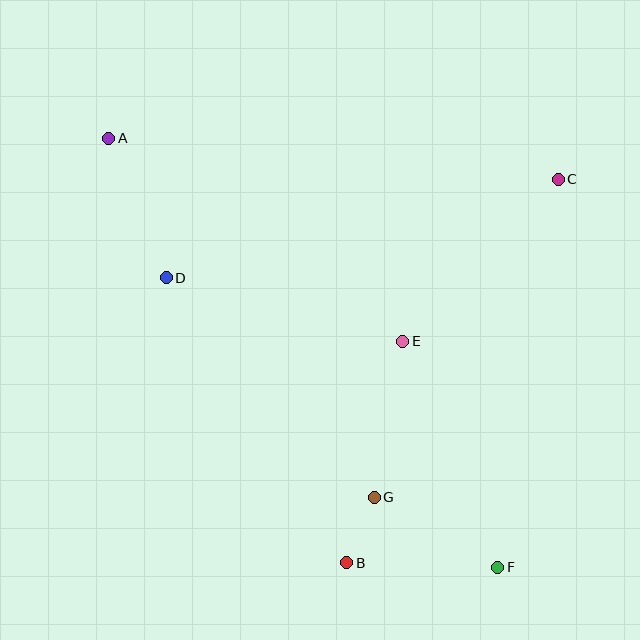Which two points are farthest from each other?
Points A and F are farthest from each other.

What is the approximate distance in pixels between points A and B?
The distance between A and B is approximately 487 pixels.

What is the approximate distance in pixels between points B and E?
The distance between B and E is approximately 228 pixels.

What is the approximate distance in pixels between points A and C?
The distance between A and C is approximately 451 pixels.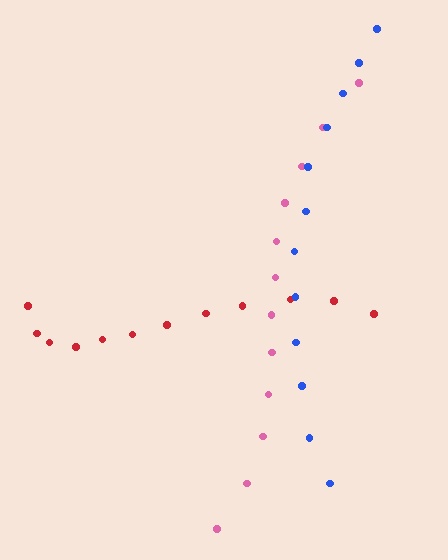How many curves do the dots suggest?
There are 3 distinct paths.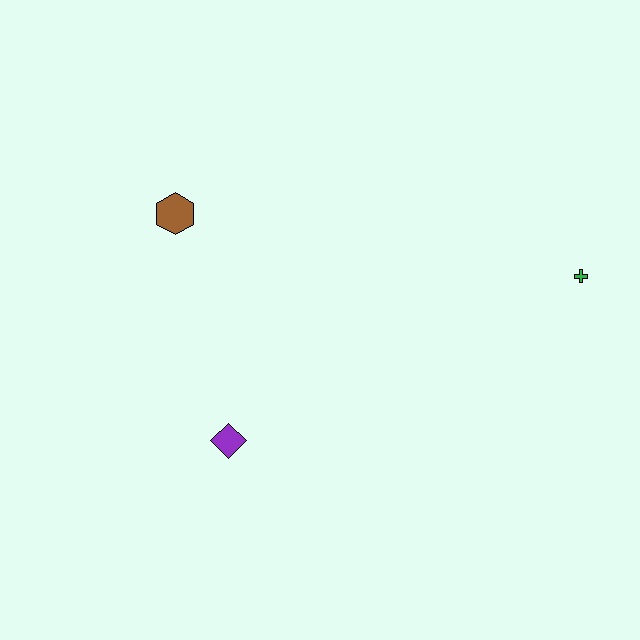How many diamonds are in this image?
There is 1 diamond.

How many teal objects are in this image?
There are no teal objects.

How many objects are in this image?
There are 3 objects.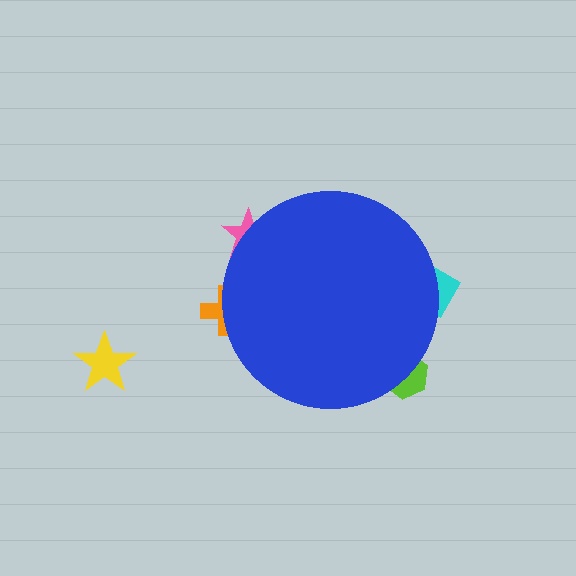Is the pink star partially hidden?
Yes, the pink star is partially hidden behind the blue circle.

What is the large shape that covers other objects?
A blue circle.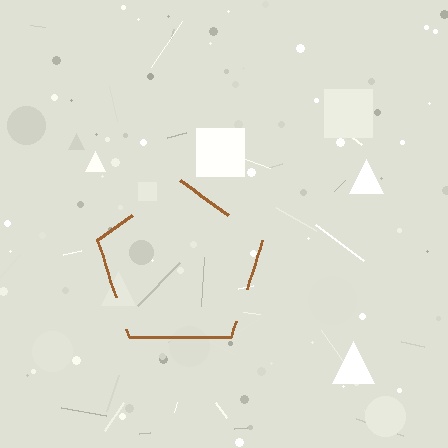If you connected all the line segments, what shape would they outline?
They would outline a pentagon.